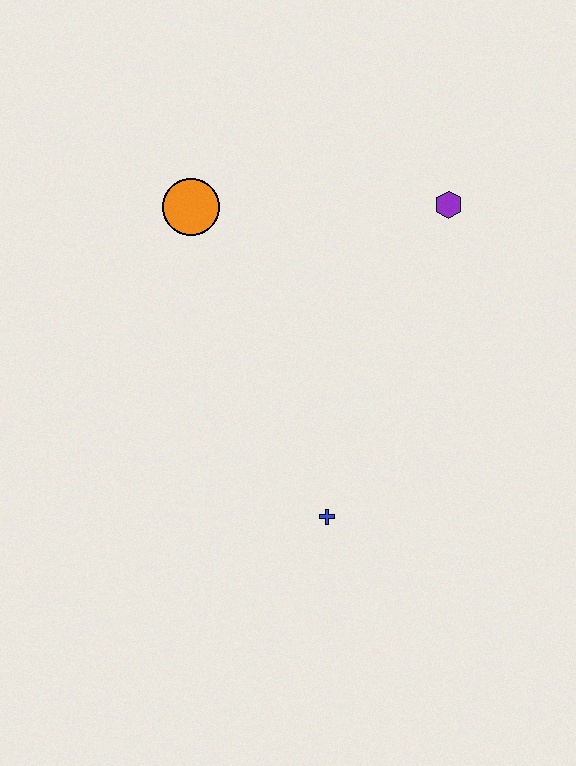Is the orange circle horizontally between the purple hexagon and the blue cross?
No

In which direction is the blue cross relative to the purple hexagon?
The blue cross is below the purple hexagon.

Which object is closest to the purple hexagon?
The orange circle is closest to the purple hexagon.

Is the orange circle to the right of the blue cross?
No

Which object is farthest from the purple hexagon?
The blue cross is farthest from the purple hexagon.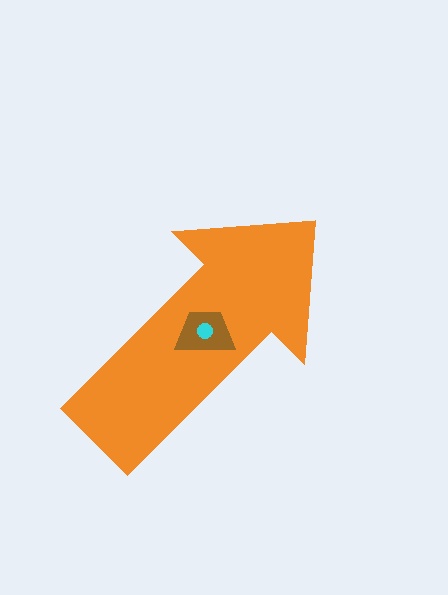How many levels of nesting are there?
3.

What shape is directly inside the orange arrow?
The brown trapezoid.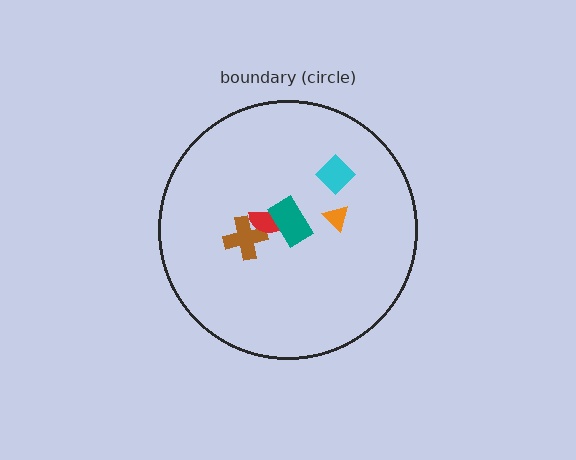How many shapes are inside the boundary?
5 inside, 0 outside.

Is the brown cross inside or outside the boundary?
Inside.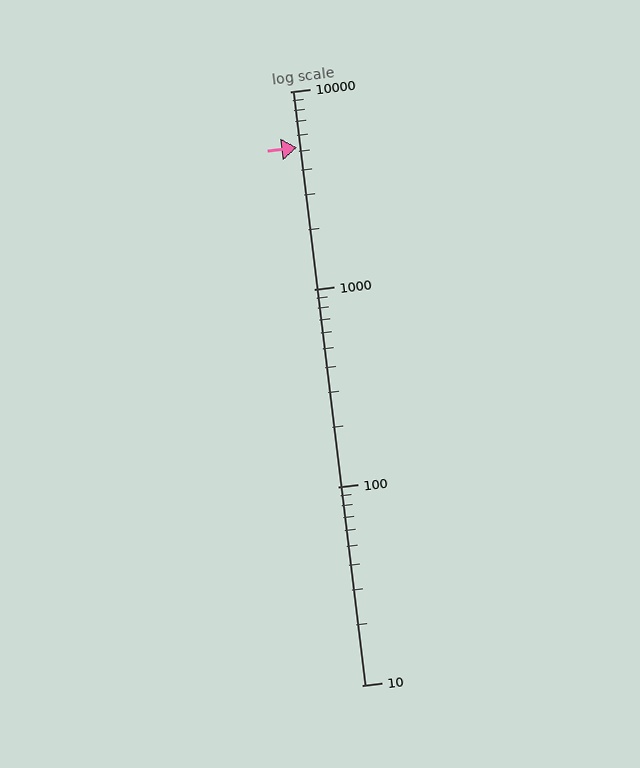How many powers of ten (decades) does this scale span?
The scale spans 3 decades, from 10 to 10000.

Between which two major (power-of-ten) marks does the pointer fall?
The pointer is between 1000 and 10000.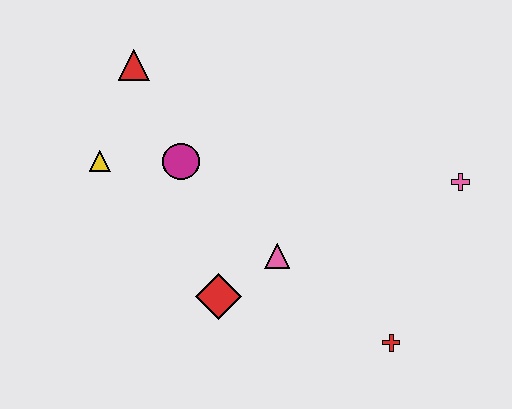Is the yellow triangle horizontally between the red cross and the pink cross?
No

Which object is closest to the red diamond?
The pink triangle is closest to the red diamond.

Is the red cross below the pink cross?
Yes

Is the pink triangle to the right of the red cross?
No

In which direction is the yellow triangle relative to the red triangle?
The yellow triangle is below the red triangle.